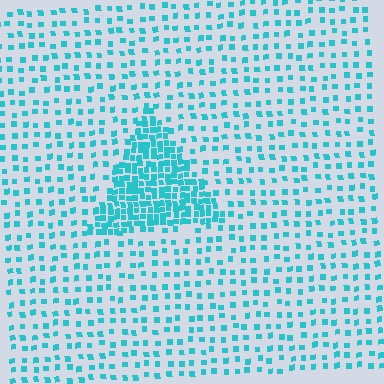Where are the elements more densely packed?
The elements are more densely packed inside the triangle boundary.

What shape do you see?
I see a triangle.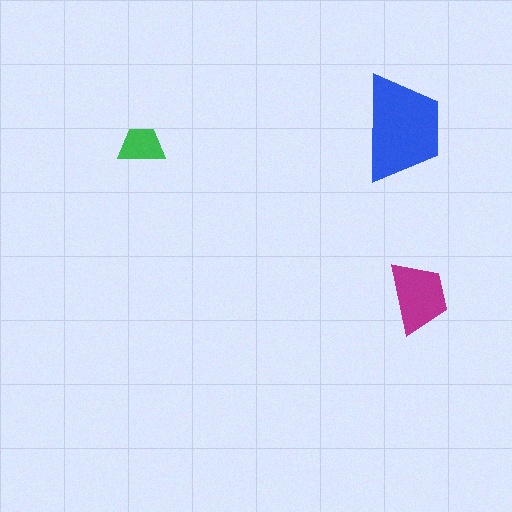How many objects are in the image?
There are 3 objects in the image.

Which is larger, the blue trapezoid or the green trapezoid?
The blue one.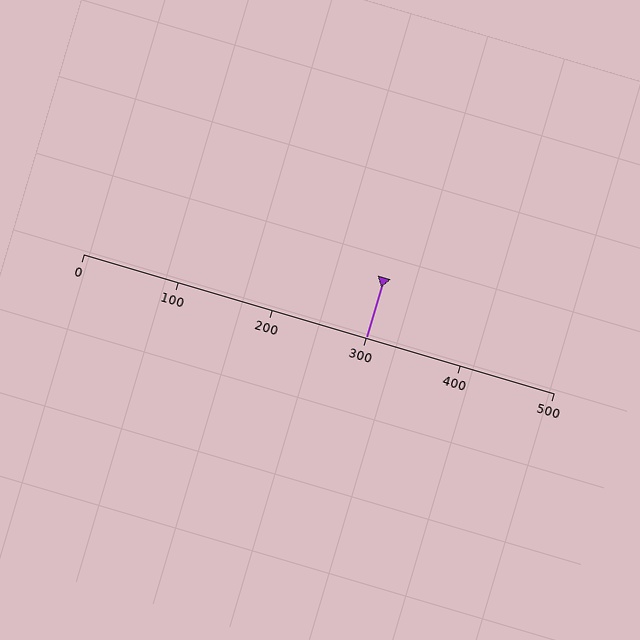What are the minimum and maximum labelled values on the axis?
The axis runs from 0 to 500.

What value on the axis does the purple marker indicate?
The marker indicates approximately 300.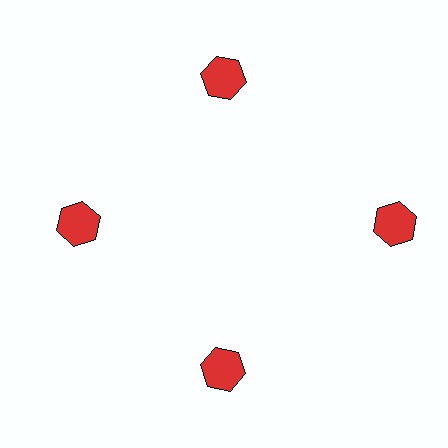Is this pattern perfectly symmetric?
No. The 4 red hexagons are arranged in a ring, but one element near the 3 o'clock position is pushed outward from the center, breaking the 4-fold rotational symmetry.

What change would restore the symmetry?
The symmetry would be restored by moving it inward, back onto the ring so that all 4 hexagons sit at equal angles and equal distance from the center.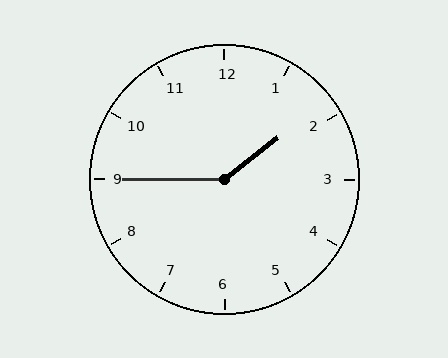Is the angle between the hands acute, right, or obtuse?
It is obtuse.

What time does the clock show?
1:45.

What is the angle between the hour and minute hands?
Approximately 142 degrees.